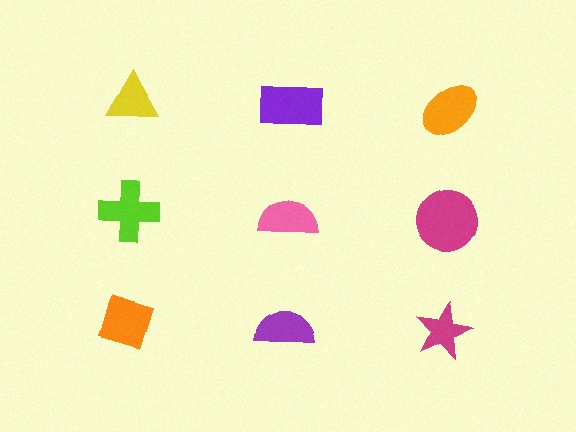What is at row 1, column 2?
A purple rectangle.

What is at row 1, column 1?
A yellow triangle.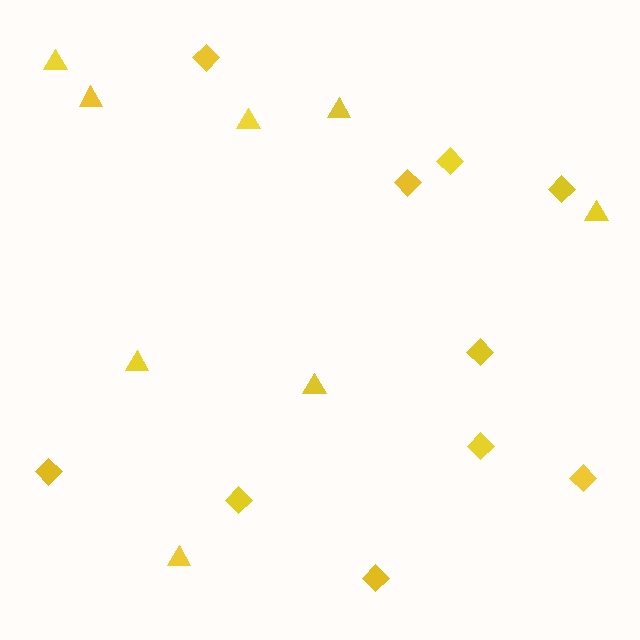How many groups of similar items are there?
There are 2 groups: one group of triangles (8) and one group of diamonds (10).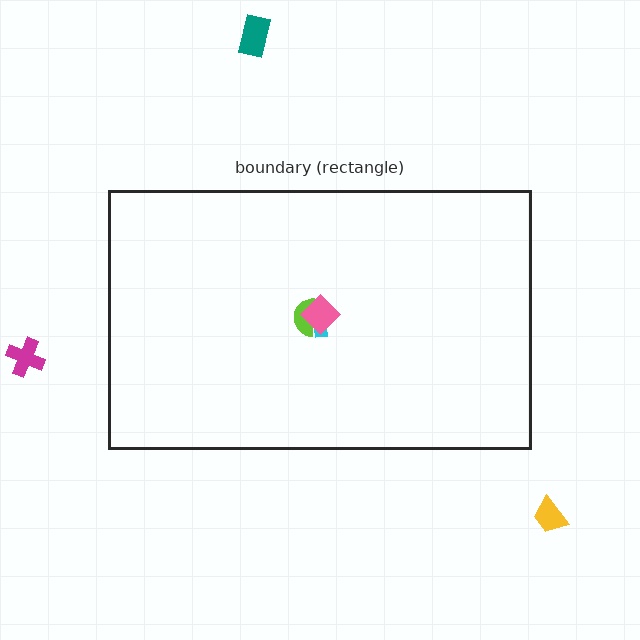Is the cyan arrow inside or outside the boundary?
Inside.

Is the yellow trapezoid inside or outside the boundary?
Outside.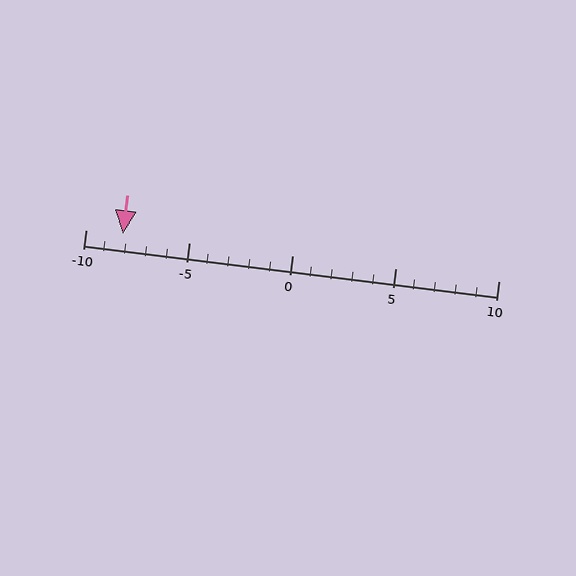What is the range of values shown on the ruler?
The ruler shows values from -10 to 10.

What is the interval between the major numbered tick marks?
The major tick marks are spaced 5 units apart.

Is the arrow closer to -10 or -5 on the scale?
The arrow is closer to -10.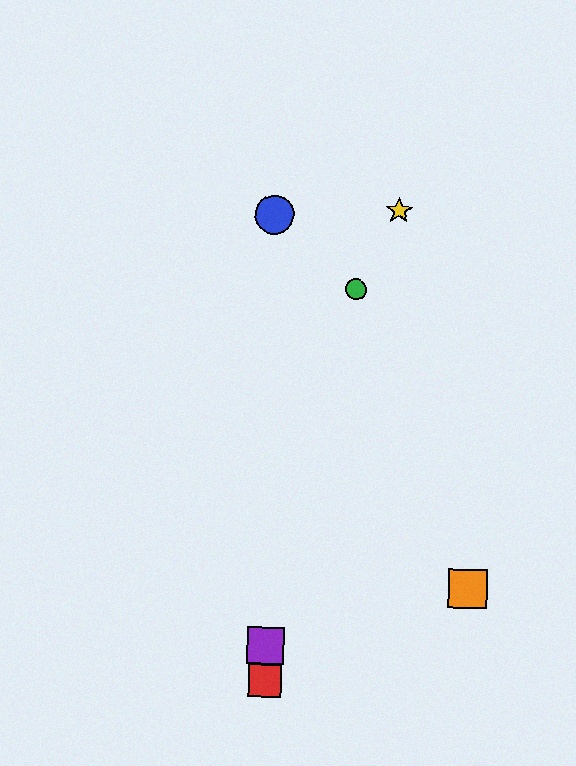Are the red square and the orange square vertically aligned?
No, the red square is at x≈265 and the orange square is at x≈468.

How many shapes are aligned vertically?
3 shapes (the red square, the blue circle, the purple square) are aligned vertically.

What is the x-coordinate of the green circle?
The green circle is at x≈356.